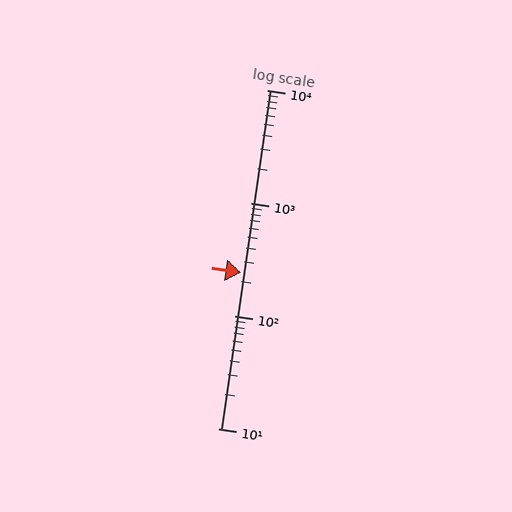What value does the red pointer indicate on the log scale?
The pointer indicates approximately 240.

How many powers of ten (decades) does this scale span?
The scale spans 3 decades, from 10 to 10000.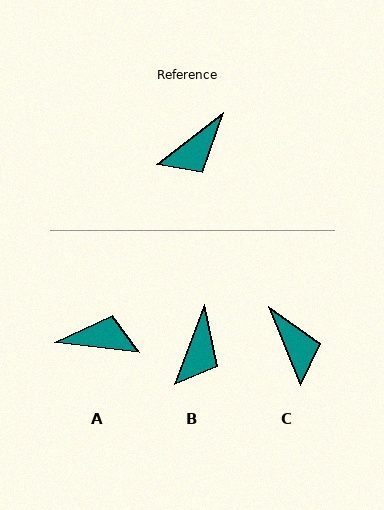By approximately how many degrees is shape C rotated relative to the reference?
Approximately 75 degrees counter-clockwise.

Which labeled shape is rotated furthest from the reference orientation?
A, about 135 degrees away.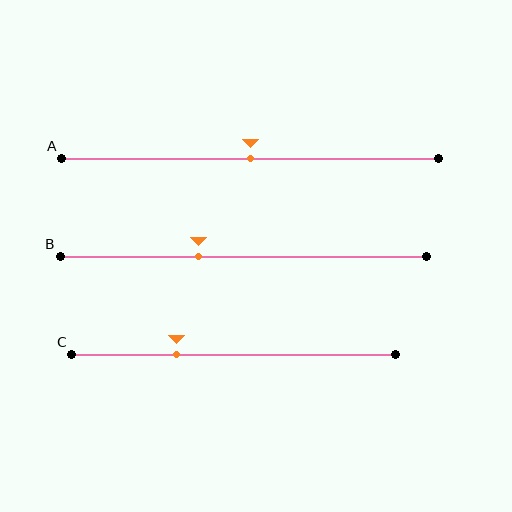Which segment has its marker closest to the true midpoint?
Segment A has its marker closest to the true midpoint.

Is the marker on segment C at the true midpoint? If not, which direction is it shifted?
No, the marker on segment C is shifted to the left by about 18% of the segment length.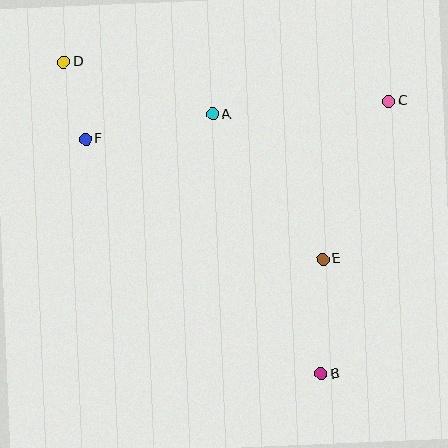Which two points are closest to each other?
Points D and F are closest to each other.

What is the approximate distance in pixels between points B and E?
The distance between B and E is approximately 115 pixels.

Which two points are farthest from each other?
Points B and D are farthest from each other.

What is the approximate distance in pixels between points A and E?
The distance between A and E is approximately 182 pixels.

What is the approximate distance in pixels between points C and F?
The distance between C and F is approximately 306 pixels.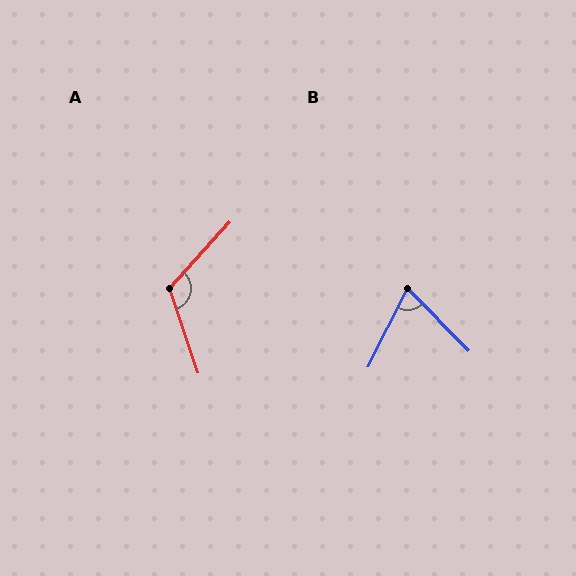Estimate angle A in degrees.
Approximately 119 degrees.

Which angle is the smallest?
B, at approximately 72 degrees.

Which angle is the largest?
A, at approximately 119 degrees.